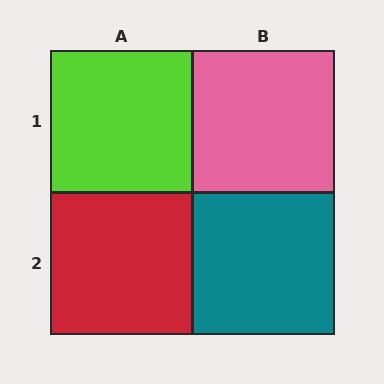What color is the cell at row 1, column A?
Lime.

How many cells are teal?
1 cell is teal.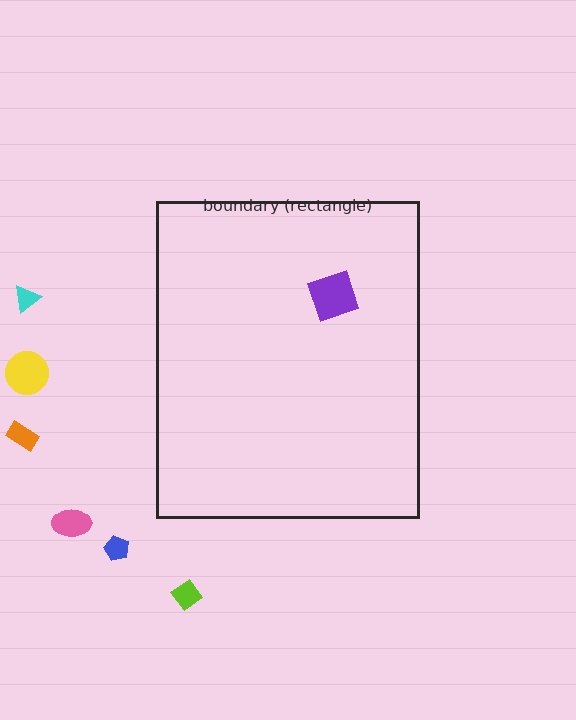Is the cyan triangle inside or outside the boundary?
Outside.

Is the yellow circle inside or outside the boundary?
Outside.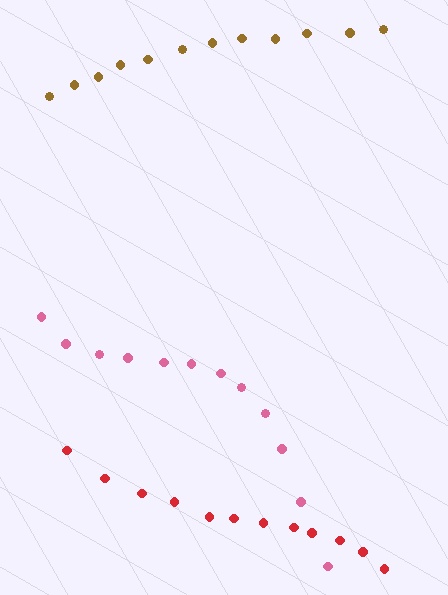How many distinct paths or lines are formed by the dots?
There are 3 distinct paths.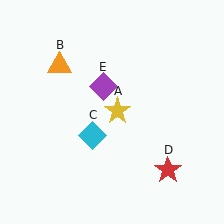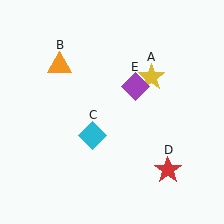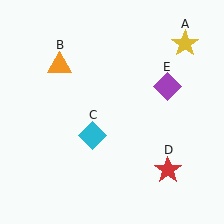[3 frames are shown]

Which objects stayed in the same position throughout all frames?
Orange triangle (object B) and cyan diamond (object C) and red star (object D) remained stationary.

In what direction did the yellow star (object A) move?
The yellow star (object A) moved up and to the right.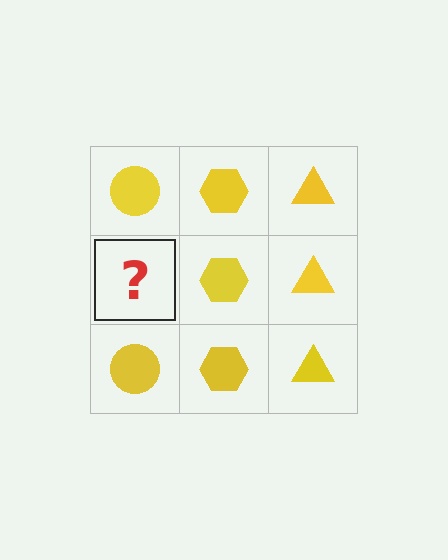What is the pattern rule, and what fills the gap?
The rule is that each column has a consistent shape. The gap should be filled with a yellow circle.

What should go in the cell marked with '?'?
The missing cell should contain a yellow circle.